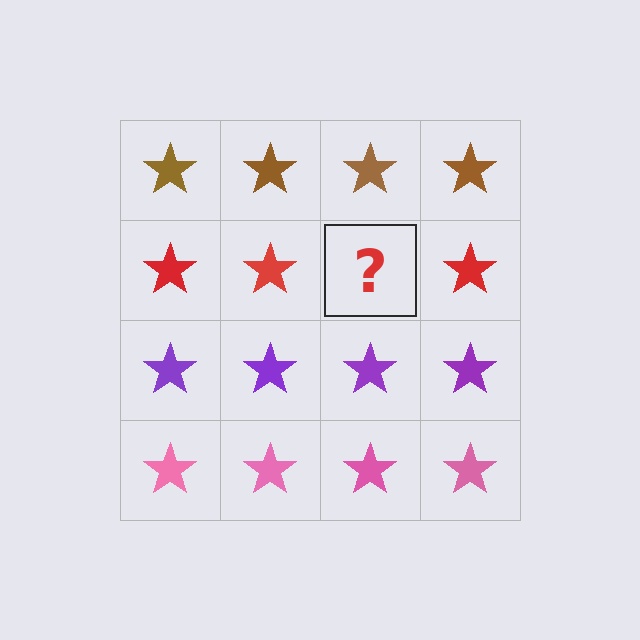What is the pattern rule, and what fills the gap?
The rule is that each row has a consistent color. The gap should be filled with a red star.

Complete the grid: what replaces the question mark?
The question mark should be replaced with a red star.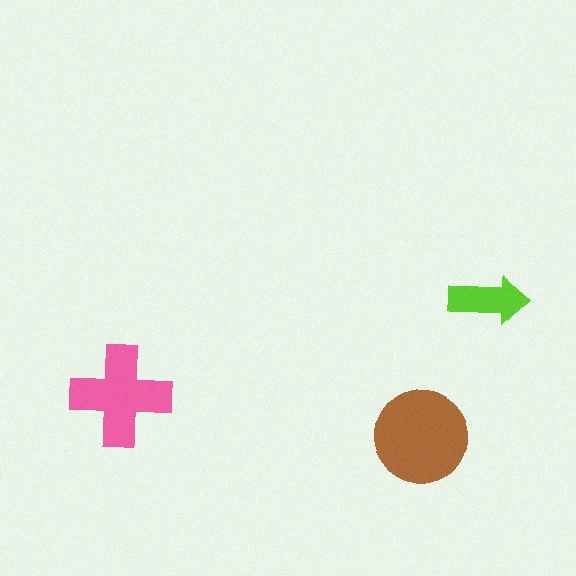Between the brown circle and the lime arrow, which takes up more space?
The brown circle.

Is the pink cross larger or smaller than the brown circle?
Smaller.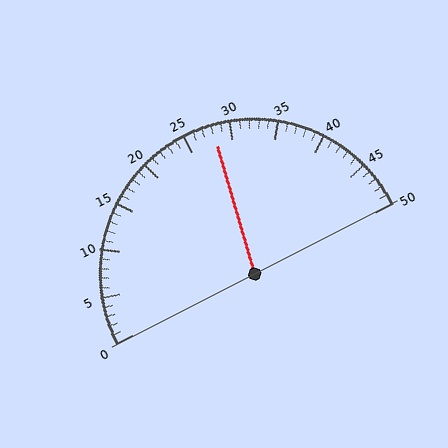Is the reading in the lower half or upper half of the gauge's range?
The reading is in the upper half of the range (0 to 50).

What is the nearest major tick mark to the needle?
The nearest major tick mark is 30.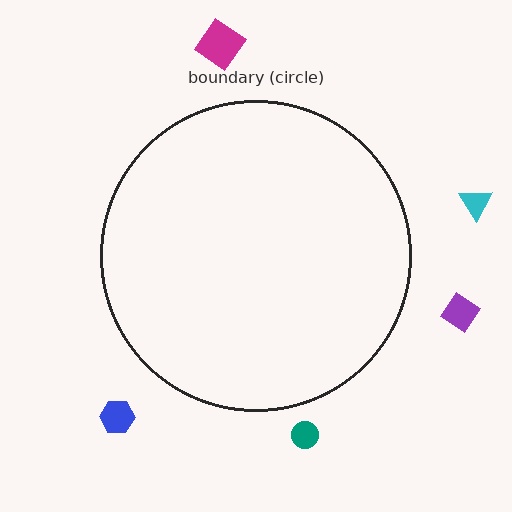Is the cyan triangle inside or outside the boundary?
Outside.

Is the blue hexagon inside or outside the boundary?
Outside.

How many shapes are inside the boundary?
0 inside, 5 outside.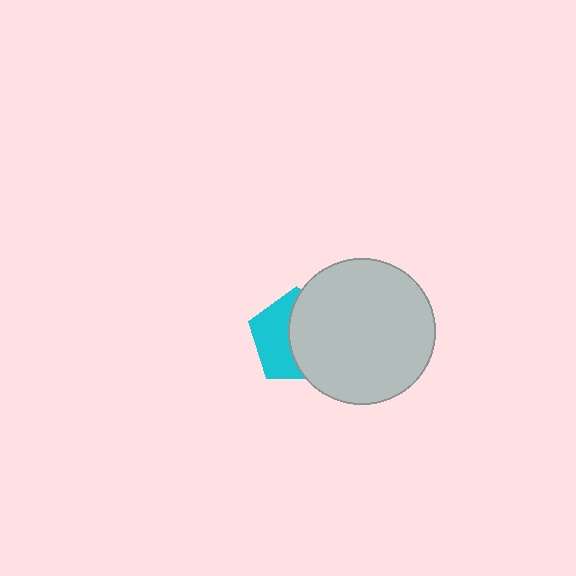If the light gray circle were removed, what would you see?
You would see the complete cyan pentagon.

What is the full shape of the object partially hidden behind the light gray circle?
The partially hidden object is a cyan pentagon.